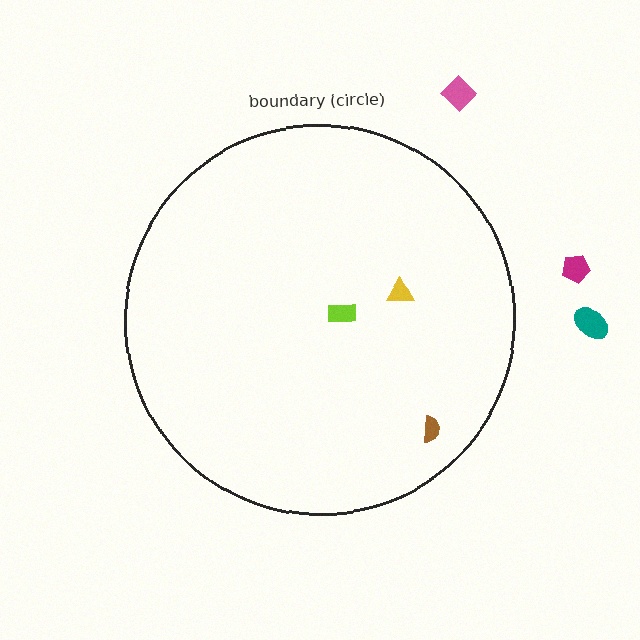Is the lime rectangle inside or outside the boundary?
Inside.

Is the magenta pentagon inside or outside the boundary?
Outside.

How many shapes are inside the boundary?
3 inside, 3 outside.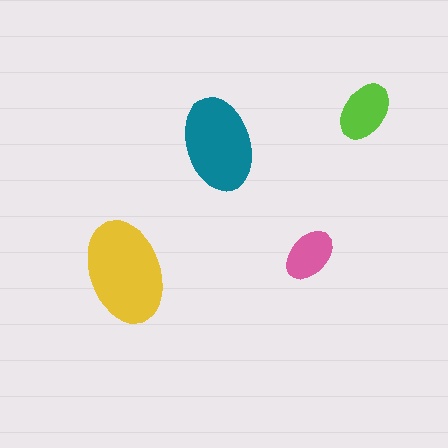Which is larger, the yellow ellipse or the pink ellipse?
The yellow one.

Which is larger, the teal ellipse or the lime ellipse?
The teal one.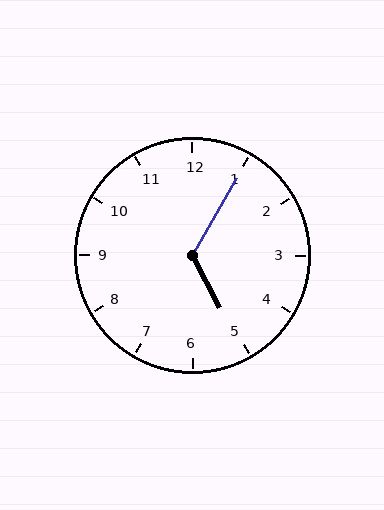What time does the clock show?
5:05.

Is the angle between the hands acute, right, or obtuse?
It is obtuse.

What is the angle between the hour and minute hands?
Approximately 122 degrees.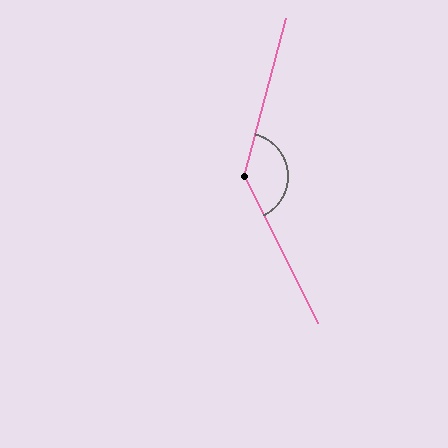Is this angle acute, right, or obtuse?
It is obtuse.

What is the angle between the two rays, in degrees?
Approximately 138 degrees.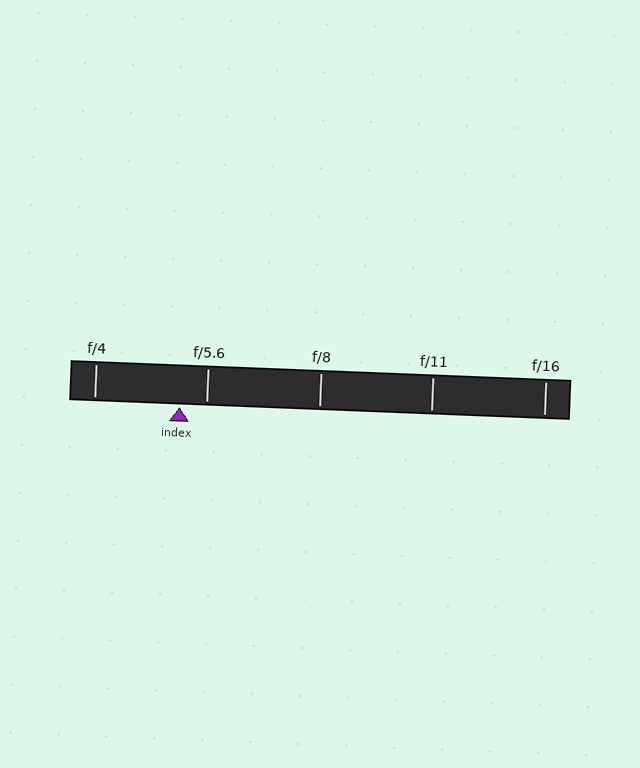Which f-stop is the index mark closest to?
The index mark is closest to f/5.6.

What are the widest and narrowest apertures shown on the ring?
The widest aperture shown is f/4 and the narrowest is f/16.